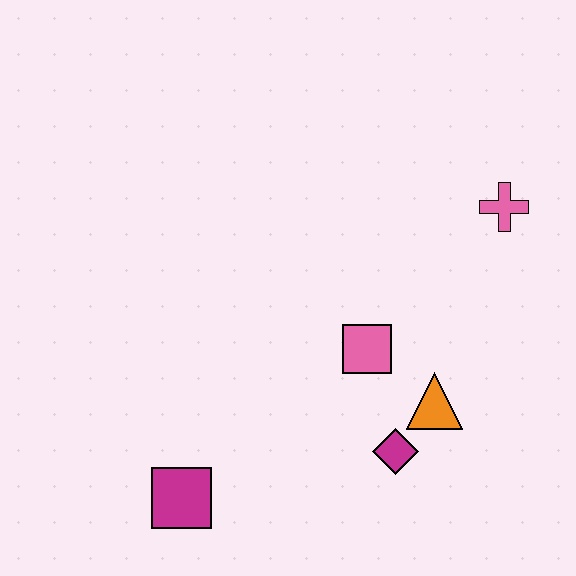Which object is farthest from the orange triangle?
The magenta square is farthest from the orange triangle.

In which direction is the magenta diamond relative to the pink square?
The magenta diamond is below the pink square.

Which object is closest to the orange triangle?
The magenta diamond is closest to the orange triangle.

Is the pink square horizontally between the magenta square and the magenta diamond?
Yes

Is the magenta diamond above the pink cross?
No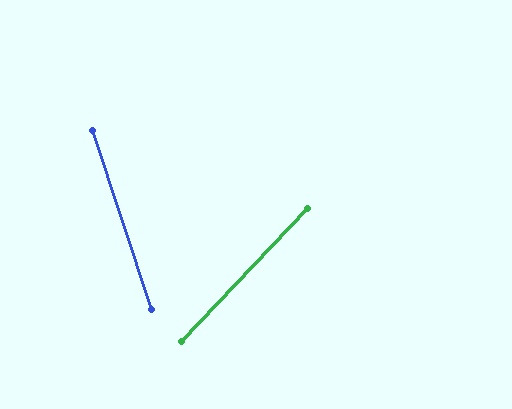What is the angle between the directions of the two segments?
Approximately 62 degrees.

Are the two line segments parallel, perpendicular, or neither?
Neither parallel nor perpendicular — they differ by about 62°.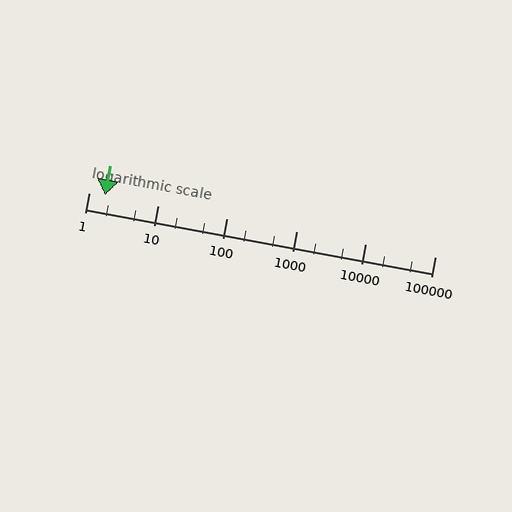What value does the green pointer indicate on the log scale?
The pointer indicates approximately 1.7.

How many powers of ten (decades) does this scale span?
The scale spans 5 decades, from 1 to 100000.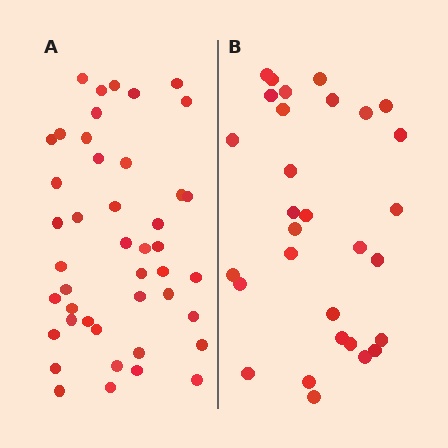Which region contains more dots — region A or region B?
Region A (the left region) has more dots.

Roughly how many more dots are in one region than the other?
Region A has approximately 15 more dots than region B.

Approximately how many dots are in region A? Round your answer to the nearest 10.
About 40 dots. (The exact count is 44, which rounds to 40.)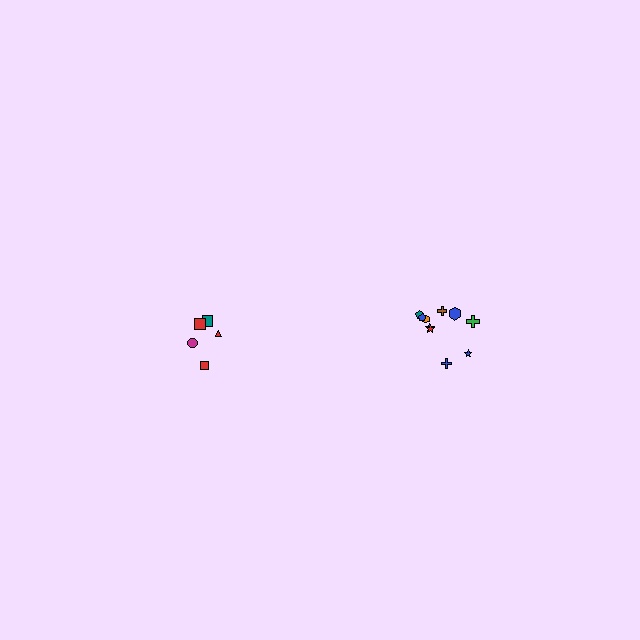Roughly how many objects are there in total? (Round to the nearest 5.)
Roughly 15 objects in total.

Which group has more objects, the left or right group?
The right group.